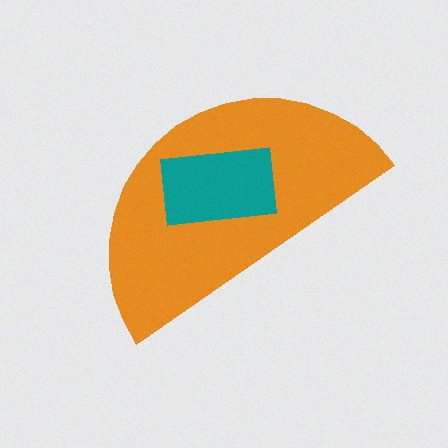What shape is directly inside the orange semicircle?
The teal rectangle.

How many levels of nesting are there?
2.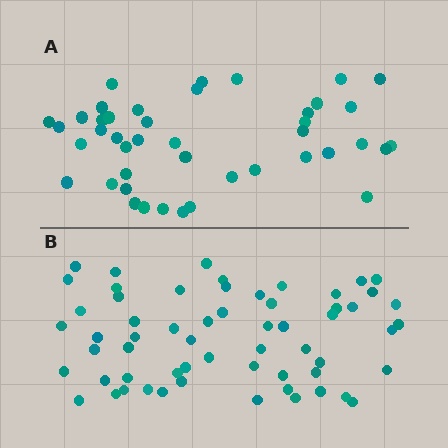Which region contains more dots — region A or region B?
Region B (the bottom region) has more dots.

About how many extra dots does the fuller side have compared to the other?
Region B has approximately 15 more dots than region A.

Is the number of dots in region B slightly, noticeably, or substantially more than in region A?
Region B has noticeably more, but not dramatically so. The ratio is roughly 1.4 to 1.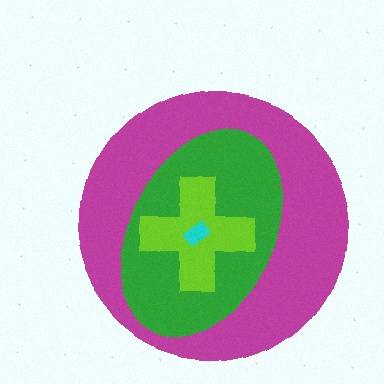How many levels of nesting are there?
4.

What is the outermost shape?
The magenta circle.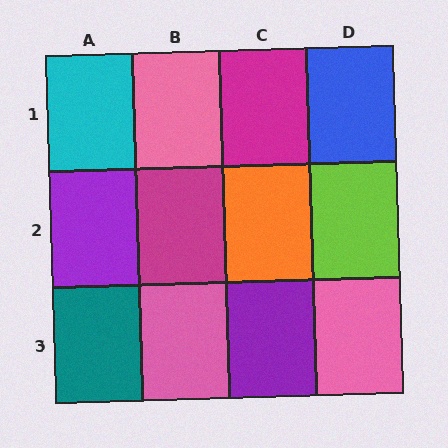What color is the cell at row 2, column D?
Lime.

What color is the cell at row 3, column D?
Pink.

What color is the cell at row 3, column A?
Teal.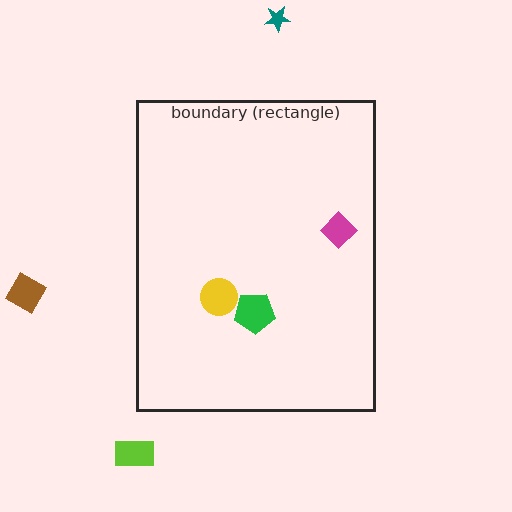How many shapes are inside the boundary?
3 inside, 3 outside.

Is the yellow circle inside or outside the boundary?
Inside.